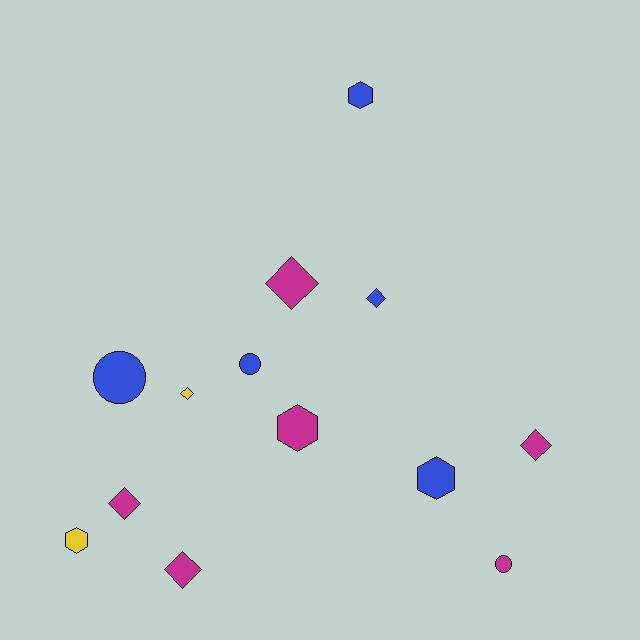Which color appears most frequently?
Magenta, with 6 objects.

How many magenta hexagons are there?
There is 1 magenta hexagon.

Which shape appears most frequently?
Diamond, with 6 objects.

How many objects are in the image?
There are 13 objects.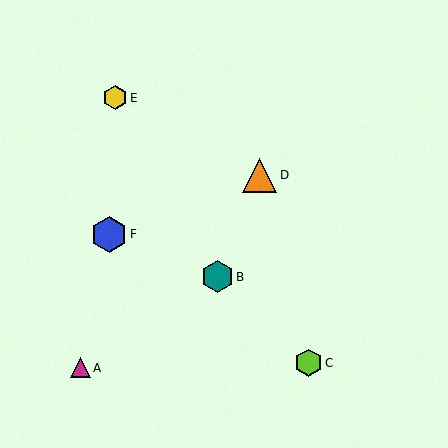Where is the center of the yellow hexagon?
The center of the yellow hexagon is at (115, 98).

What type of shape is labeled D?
Shape D is an orange triangle.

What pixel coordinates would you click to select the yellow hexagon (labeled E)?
Click at (115, 98) to select the yellow hexagon E.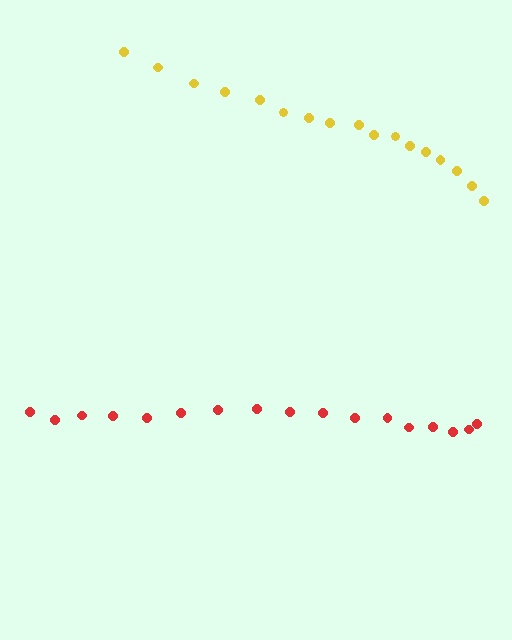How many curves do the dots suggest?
There are 2 distinct paths.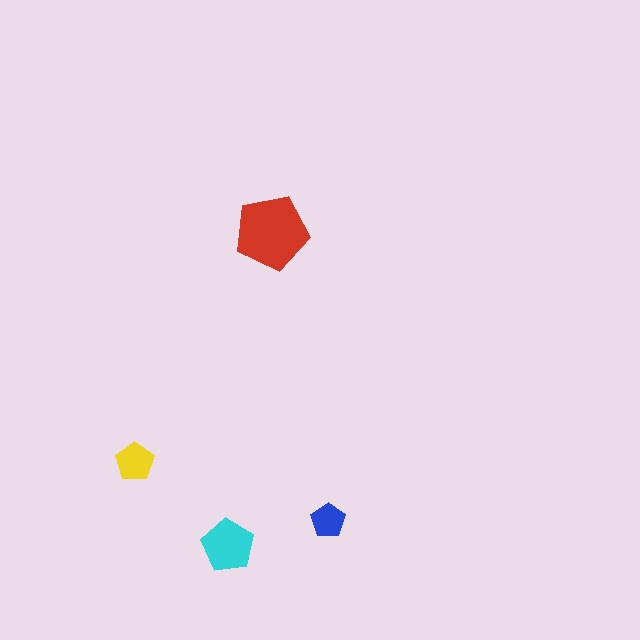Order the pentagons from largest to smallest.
the red one, the cyan one, the yellow one, the blue one.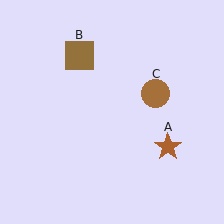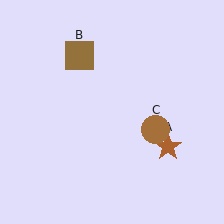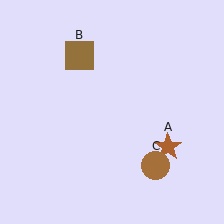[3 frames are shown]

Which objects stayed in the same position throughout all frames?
Brown star (object A) and brown square (object B) remained stationary.